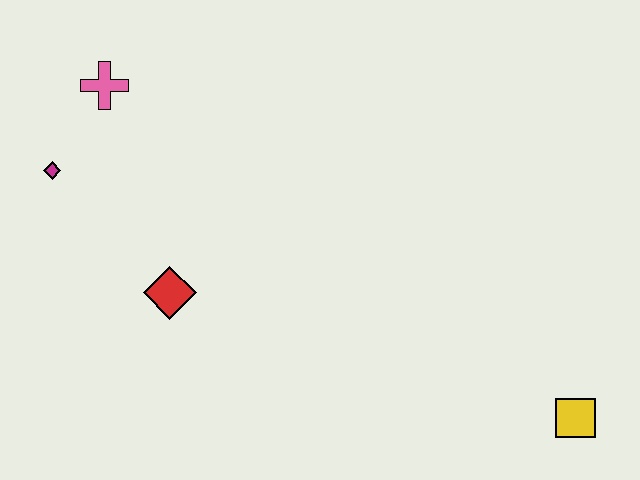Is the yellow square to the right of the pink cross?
Yes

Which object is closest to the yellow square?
The red diamond is closest to the yellow square.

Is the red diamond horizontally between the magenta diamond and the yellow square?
Yes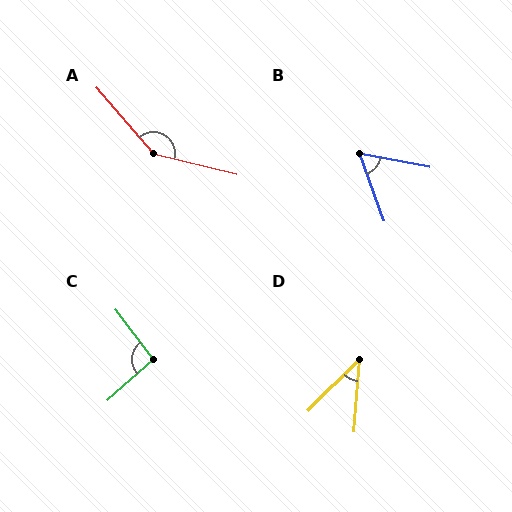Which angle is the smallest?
D, at approximately 41 degrees.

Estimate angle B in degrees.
Approximately 60 degrees.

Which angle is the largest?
A, at approximately 144 degrees.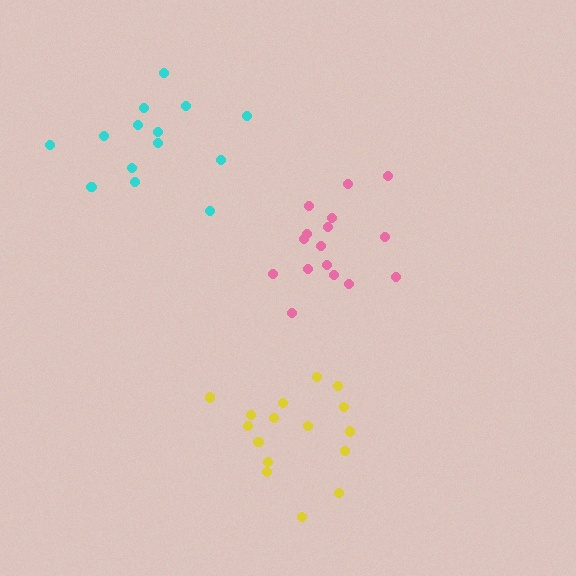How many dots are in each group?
Group 1: 16 dots, Group 2: 16 dots, Group 3: 14 dots (46 total).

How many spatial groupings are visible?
There are 3 spatial groupings.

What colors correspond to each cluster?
The clusters are colored: pink, yellow, cyan.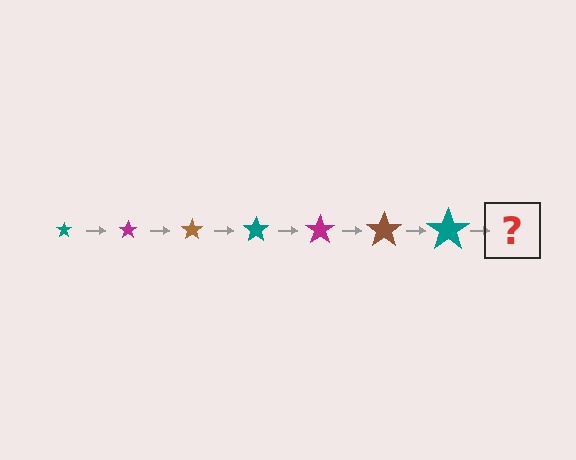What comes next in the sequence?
The next element should be a magenta star, larger than the previous one.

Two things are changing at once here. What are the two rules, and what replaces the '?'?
The two rules are that the star grows larger each step and the color cycles through teal, magenta, and brown. The '?' should be a magenta star, larger than the previous one.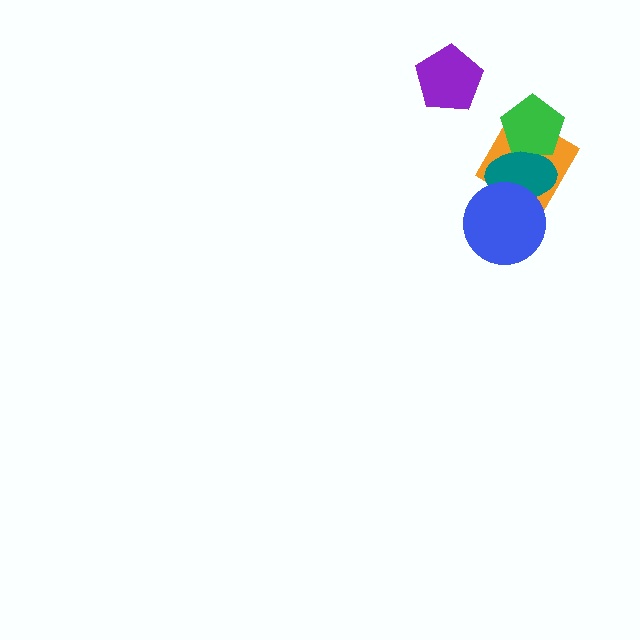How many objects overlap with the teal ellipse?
3 objects overlap with the teal ellipse.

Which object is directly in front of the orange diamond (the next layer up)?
The green pentagon is directly in front of the orange diamond.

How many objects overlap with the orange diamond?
3 objects overlap with the orange diamond.